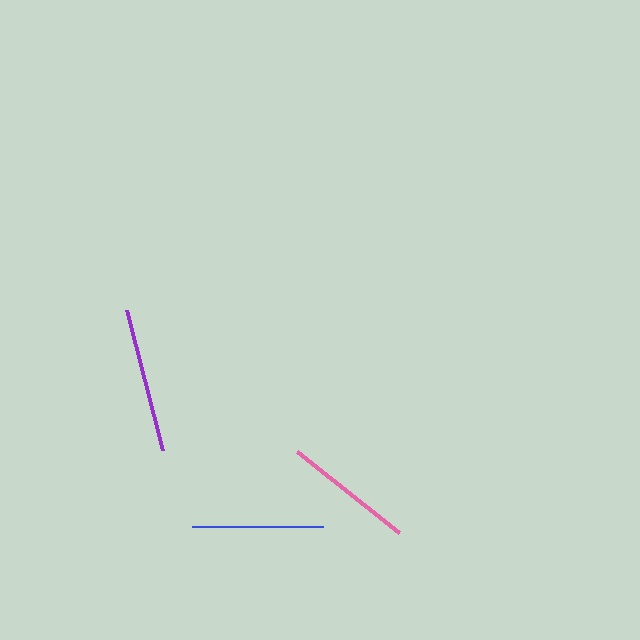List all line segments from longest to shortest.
From longest to shortest: purple, blue, pink.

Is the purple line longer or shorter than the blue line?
The purple line is longer than the blue line.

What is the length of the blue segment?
The blue segment is approximately 131 pixels long.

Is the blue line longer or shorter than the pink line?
The blue line is longer than the pink line.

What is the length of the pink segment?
The pink segment is approximately 131 pixels long.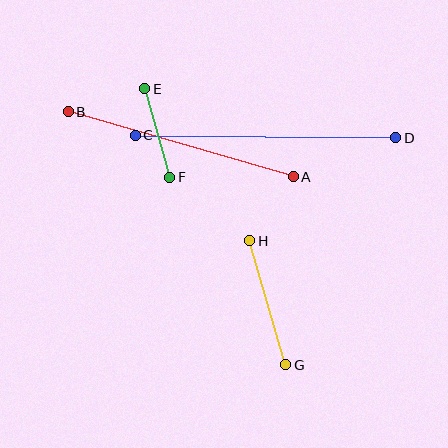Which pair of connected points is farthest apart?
Points C and D are farthest apart.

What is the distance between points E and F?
The distance is approximately 92 pixels.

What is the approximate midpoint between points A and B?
The midpoint is at approximately (180, 144) pixels.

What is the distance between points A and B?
The distance is approximately 234 pixels.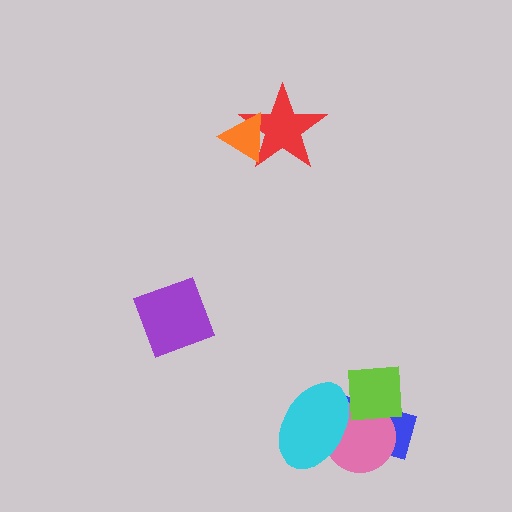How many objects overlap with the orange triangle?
1 object overlaps with the orange triangle.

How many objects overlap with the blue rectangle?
3 objects overlap with the blue rectangle.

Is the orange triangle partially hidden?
No, no other shape covers it.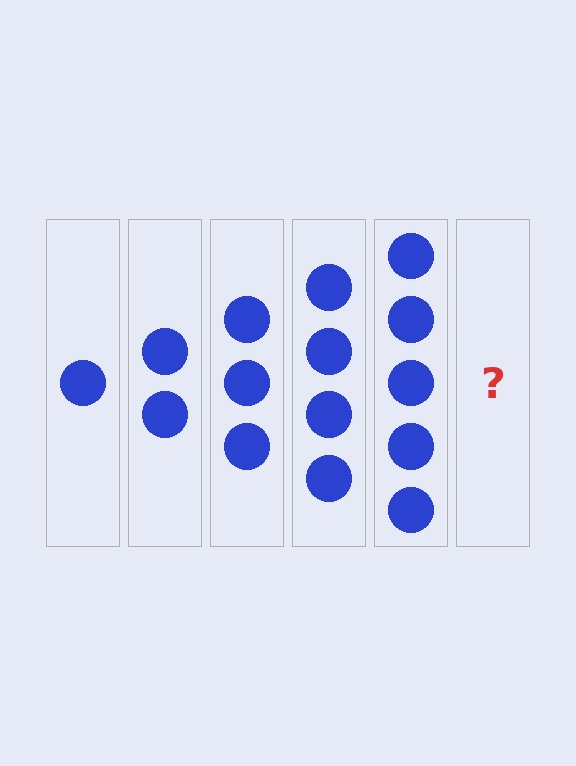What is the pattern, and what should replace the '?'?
The pattern is that each step adds one more circle. The '?' should be 6 circles.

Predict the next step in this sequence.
The next step is 6 circles.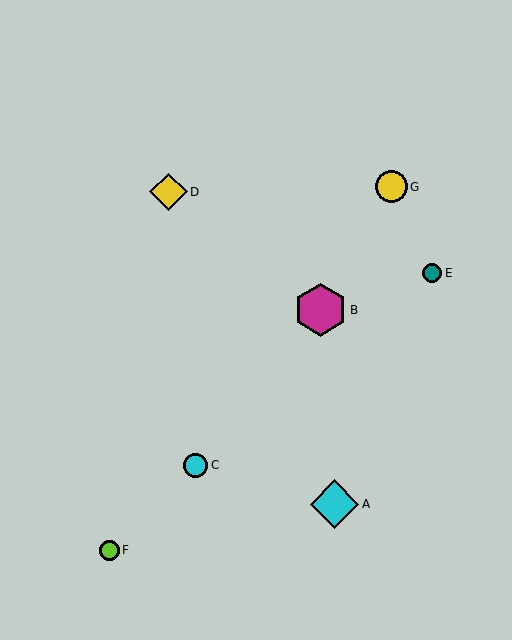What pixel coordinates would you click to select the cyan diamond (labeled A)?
Click at (335, 504) to select the cyan diamond A.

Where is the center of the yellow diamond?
The center of the yellow diamond is at (169, 192).